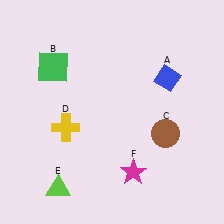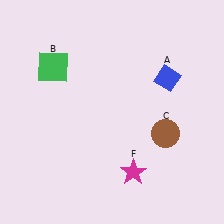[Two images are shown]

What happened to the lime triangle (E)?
The lime triangle (E) was removed in Image 2. It was in the bottom-left area of Image 1.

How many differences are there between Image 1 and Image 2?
There are 2 differences between the two images.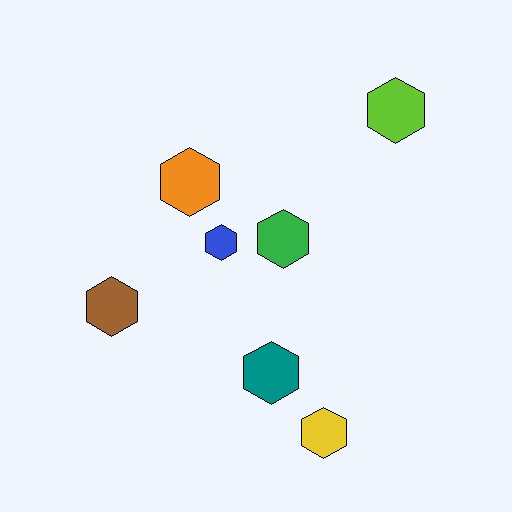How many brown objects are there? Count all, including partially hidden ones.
There is 1 brown object.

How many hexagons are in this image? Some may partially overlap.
There are 7 hexagons.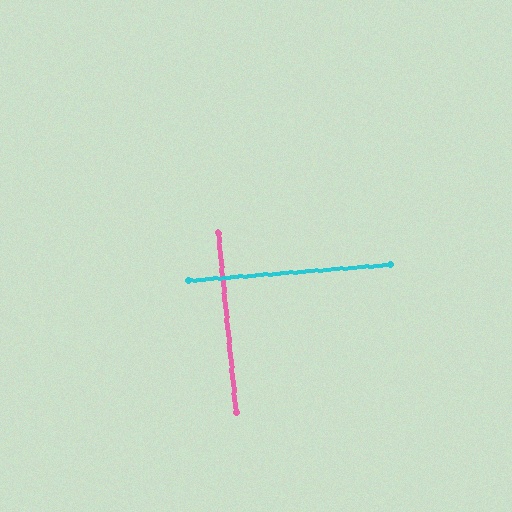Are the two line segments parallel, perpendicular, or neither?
Perpendicular — they meet at approximately 89°.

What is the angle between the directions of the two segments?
Approximately 89 degrees.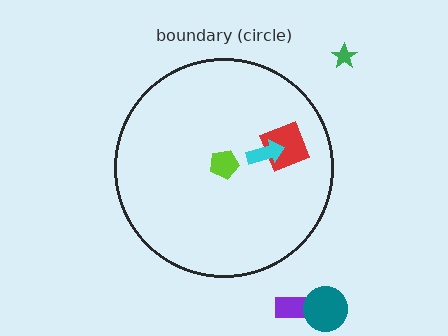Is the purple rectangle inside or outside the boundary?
Outside.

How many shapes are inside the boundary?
3 inside, 3 outside.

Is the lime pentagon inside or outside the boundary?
Inside.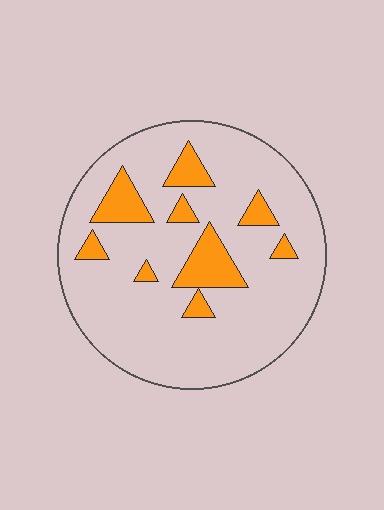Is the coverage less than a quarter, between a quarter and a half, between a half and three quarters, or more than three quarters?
Less than a quarter.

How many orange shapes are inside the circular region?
9.